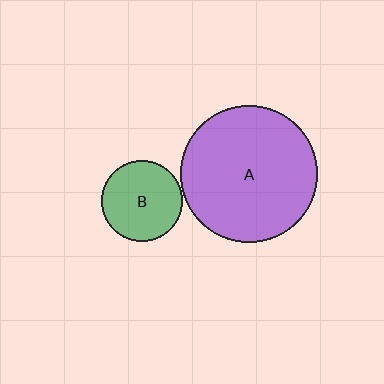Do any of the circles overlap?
No, none of the circles overlap.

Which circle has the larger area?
Circle A (purple).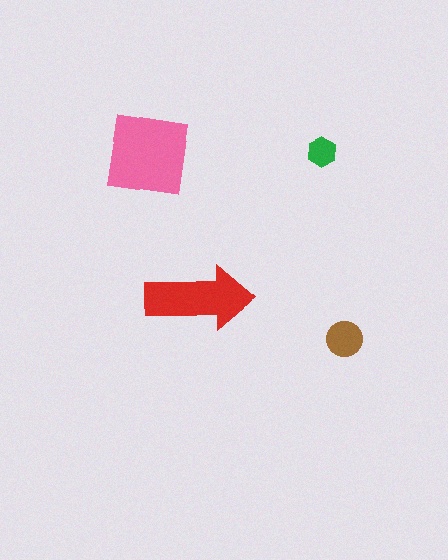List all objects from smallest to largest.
The green hexagon, the brown circle, the red arrow, the pink square.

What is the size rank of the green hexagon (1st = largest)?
4th.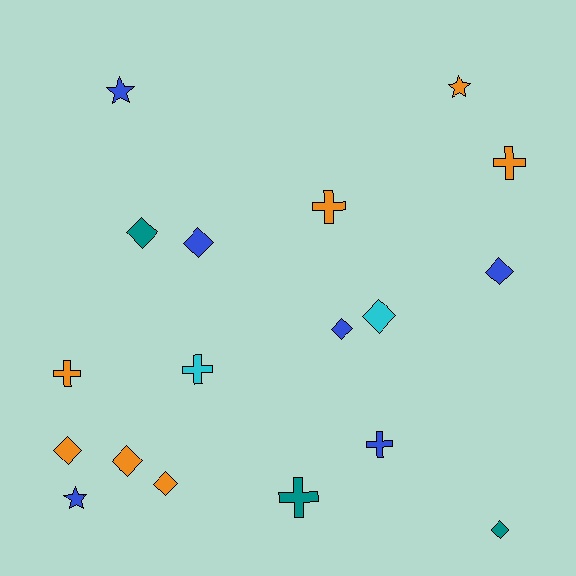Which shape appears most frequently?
Diamond, with 9 objects.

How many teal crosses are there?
There is 1 teal cross.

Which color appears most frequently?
Orange, with 7 objects.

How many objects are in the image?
There are 18 objects.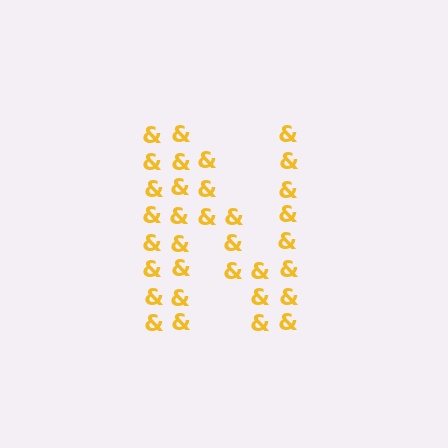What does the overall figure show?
The overall figure shows the letter N.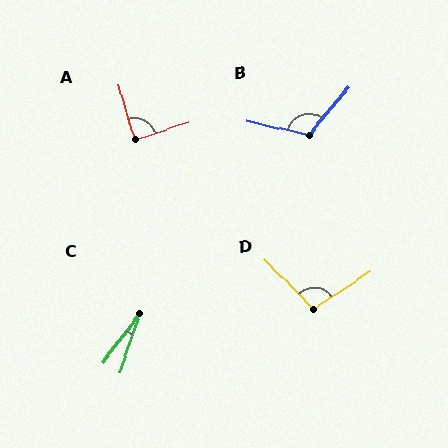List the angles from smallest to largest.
C (18°), A (88°), D (101°), B (116°).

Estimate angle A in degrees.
Approximately 88 degrees.